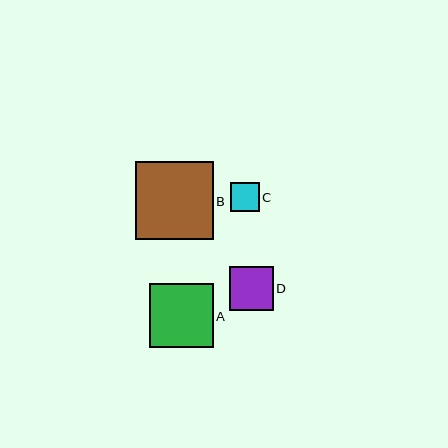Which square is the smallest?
Square C is the smallest with a size of approximately 29 pixels.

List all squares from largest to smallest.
From largest to smallest: B, A, D, C.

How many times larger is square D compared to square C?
Square D is approximately 1.5 times the size of square C.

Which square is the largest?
Square B is the largest with a size of approximately 78 pixels.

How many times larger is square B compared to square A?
Square B is approximately 1.2 times the size of square A.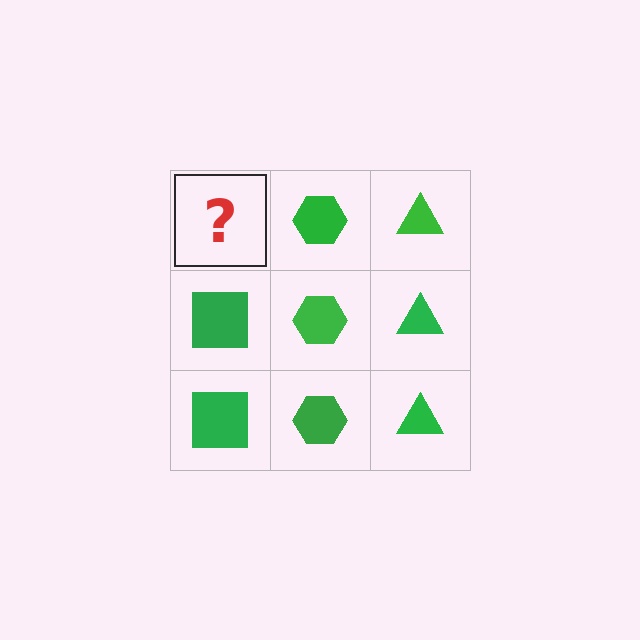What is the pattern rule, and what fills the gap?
The rule is that each column has a consistent shape. The gap should be filled with a green square.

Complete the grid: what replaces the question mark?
The question mark should be replaced with a green square.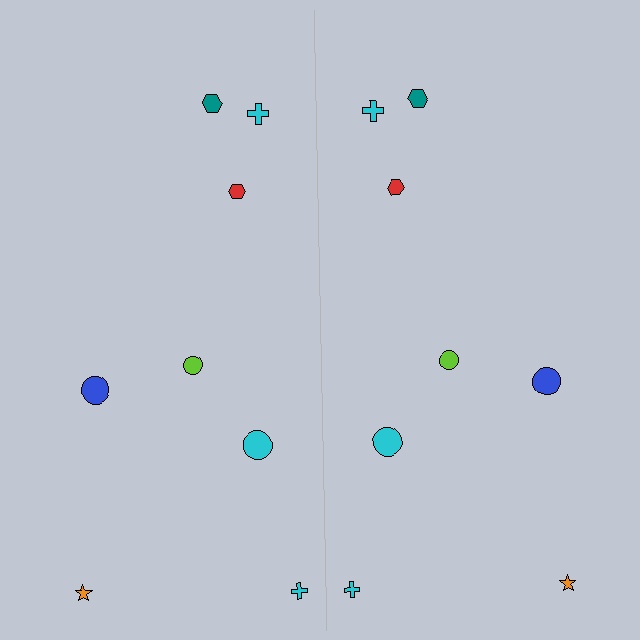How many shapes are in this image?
There are 16 shapes in this image.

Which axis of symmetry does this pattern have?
The pattern has a vertical axis of symmetry running through the center of the image.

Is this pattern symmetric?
Yes, this pattern has bilateral (reflection) symmetry.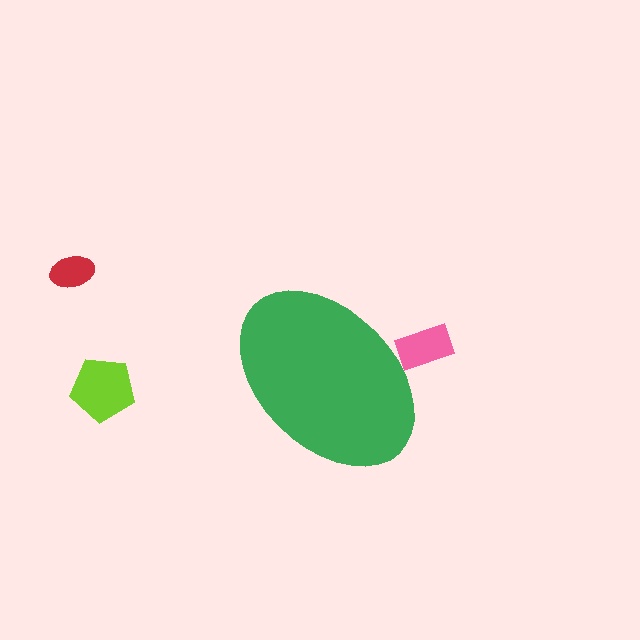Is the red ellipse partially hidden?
No, the red ellipse is fully visible.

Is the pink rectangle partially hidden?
Yes, the pink rectangle is partially hidden behind the green ellipse.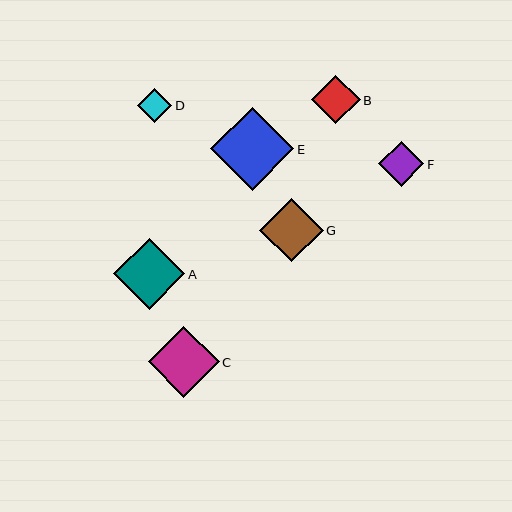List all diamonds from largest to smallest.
From largest to smallest: E, A, C, G, B, F, D.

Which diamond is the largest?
Diamond E is the largest with a size of approximately 83 pixels.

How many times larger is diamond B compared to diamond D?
Diamond B is approximately 1.4 times the size of diamond D.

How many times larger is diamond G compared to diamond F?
Diamond G is approximately 1.4 times the size of diamond F.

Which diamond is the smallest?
Diamond D is the smallest with a size of approximately 34 pixels.